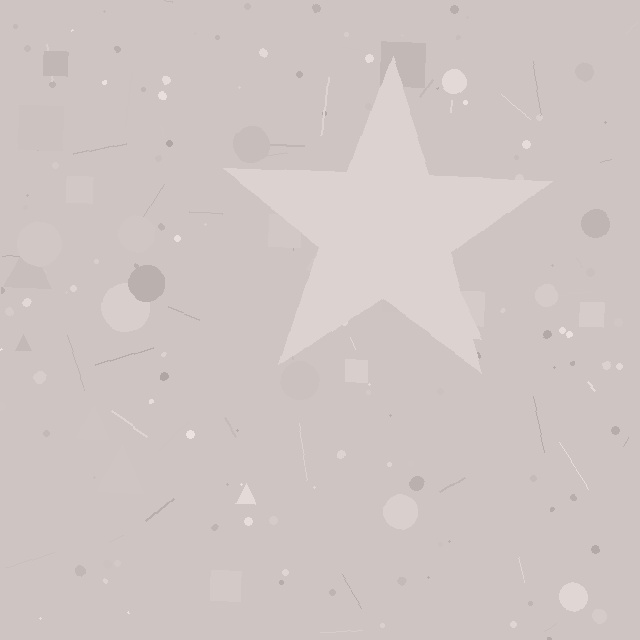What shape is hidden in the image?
A star is hidden in the image.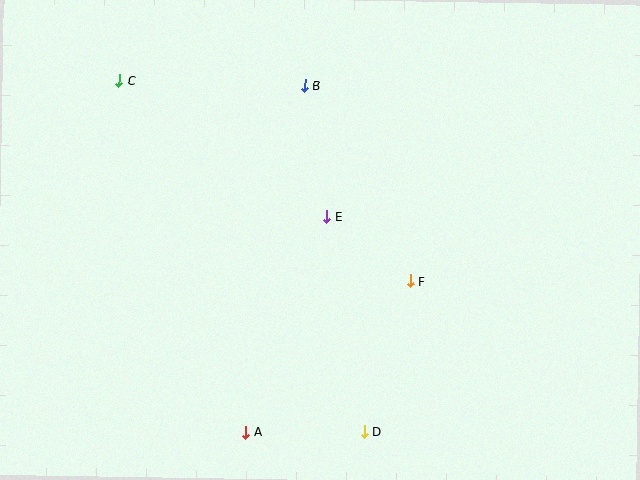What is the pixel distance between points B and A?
The distance between B and A is 351 pixels.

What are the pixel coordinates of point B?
Point B is at (305, 86).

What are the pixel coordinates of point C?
Point C is at (119, 81).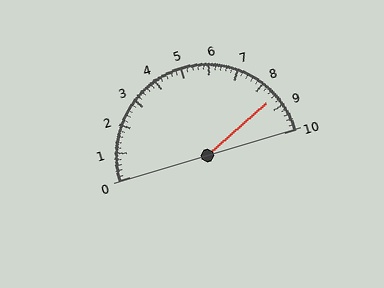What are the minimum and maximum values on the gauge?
The gauge ranges from 0 to 10.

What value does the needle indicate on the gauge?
The needle indicates approximately 8.6.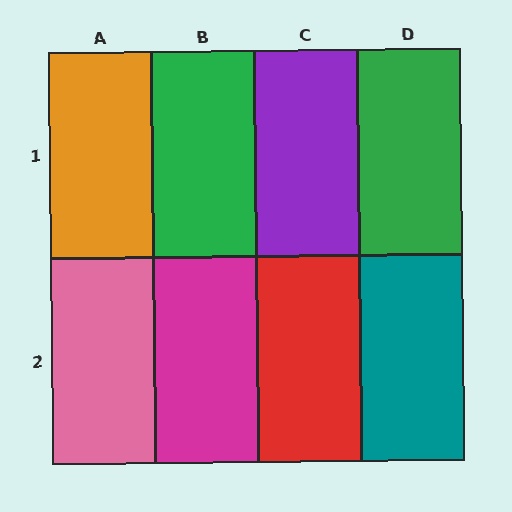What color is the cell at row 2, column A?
Pink.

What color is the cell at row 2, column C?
Red.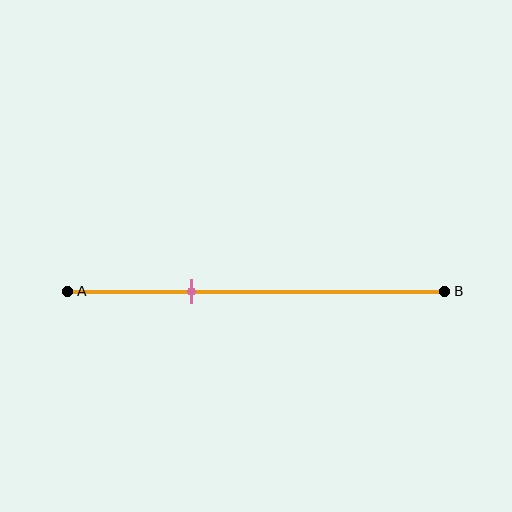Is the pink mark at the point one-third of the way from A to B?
Yes, the mark is approximately at the one-third point.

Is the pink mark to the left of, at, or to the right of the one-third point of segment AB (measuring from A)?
The pink mark is approximately at the one-third point of segment AB.